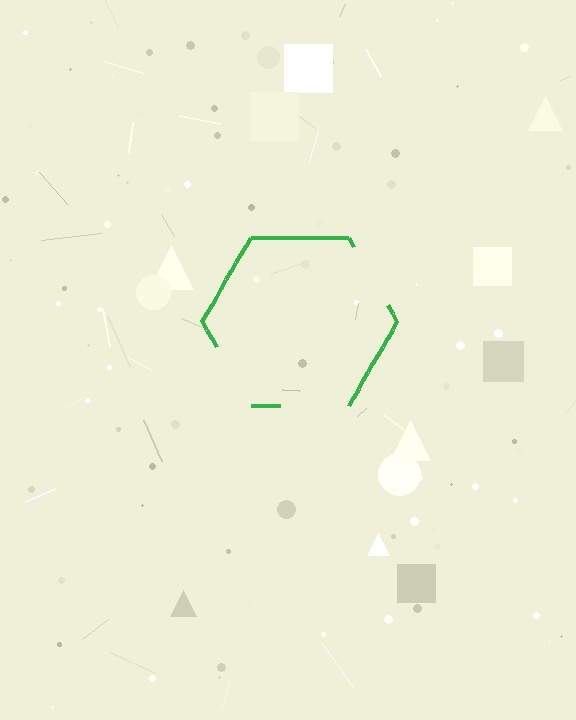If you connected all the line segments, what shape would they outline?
They would outline a hexagon.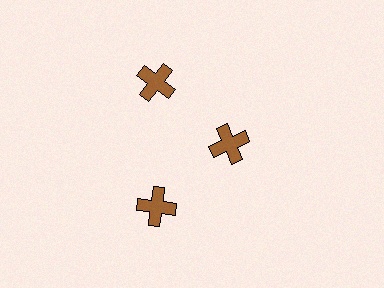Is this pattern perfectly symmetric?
No. The 3 brown crosses are arranged in a ring, but one element near the 3 o'clock position is pulled inward toward the center, breaking the 3-fold rotational symmetry.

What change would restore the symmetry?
The symmetry would be restored by moving it outward, back onto the ring so that all 3 crosses sit at equal angles and equal distance from the center.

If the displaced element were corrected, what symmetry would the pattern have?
It would have 3-fold rotational symmetry — the pattern would map onto itself every 120 degrees.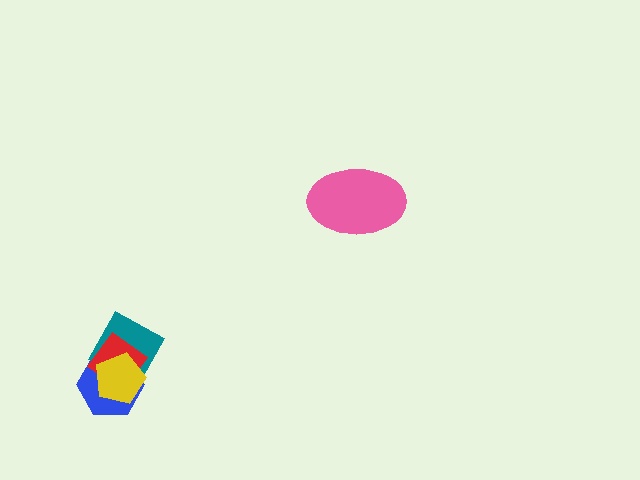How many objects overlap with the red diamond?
3 objects overlap with the red diamond.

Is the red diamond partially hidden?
Yes, it is partially covered by another shape.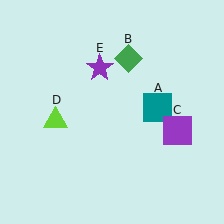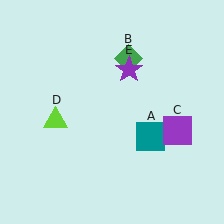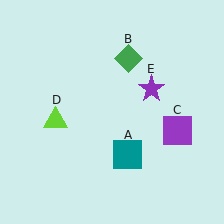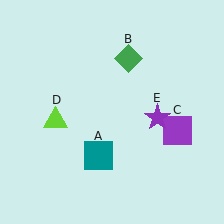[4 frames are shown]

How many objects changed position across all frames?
2 objects changed position: teal square (object A), purple star (object E).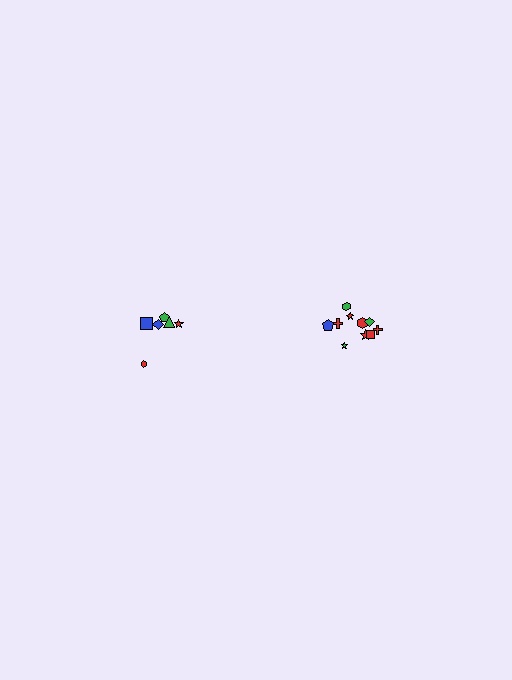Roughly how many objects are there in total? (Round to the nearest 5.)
Roughly 15 objects in total.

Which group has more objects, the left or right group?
The right group.